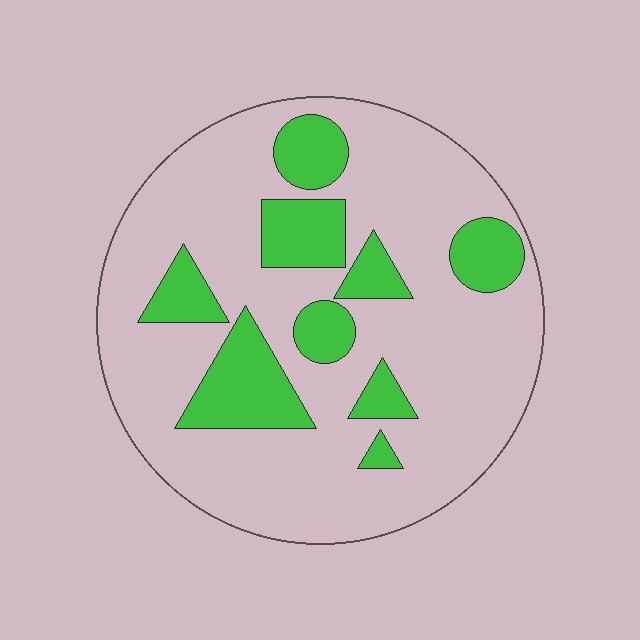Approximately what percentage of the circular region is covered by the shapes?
Approximately 25%.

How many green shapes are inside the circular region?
9.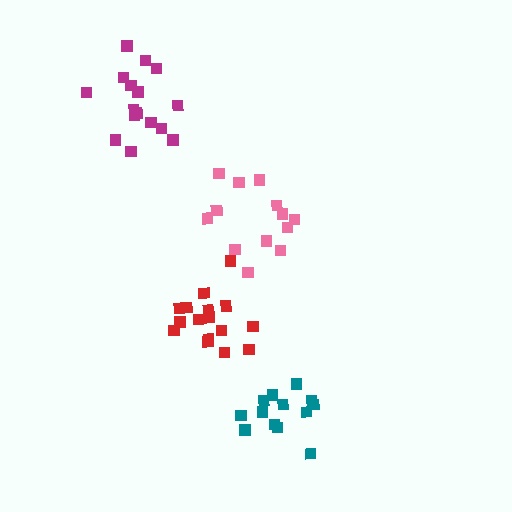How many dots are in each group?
Group 1: 16 dots, Group 2: 16 dots, Group 3: 13 dots, Group 4: 13 dots (58 total).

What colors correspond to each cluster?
The clusters are colored: red, magenta, teal, pink.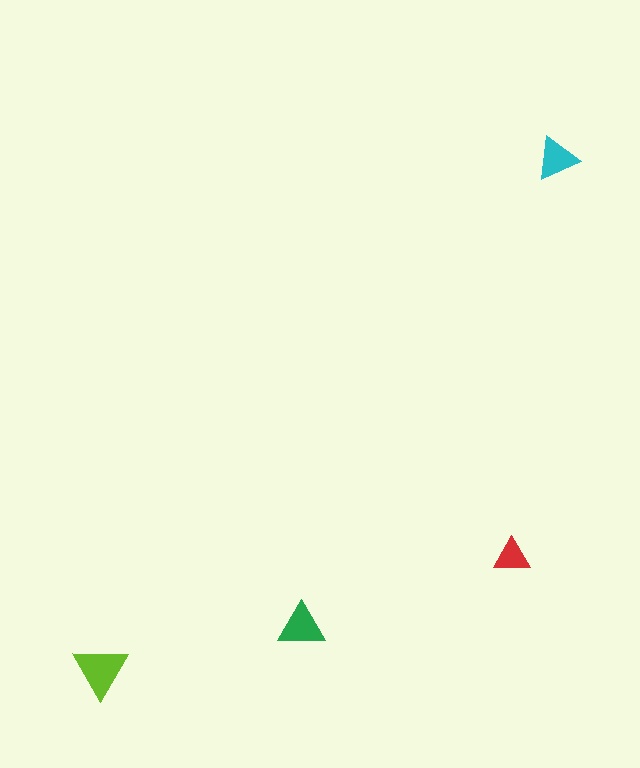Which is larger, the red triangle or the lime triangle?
The lime one.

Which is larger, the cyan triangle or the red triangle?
The cyan one.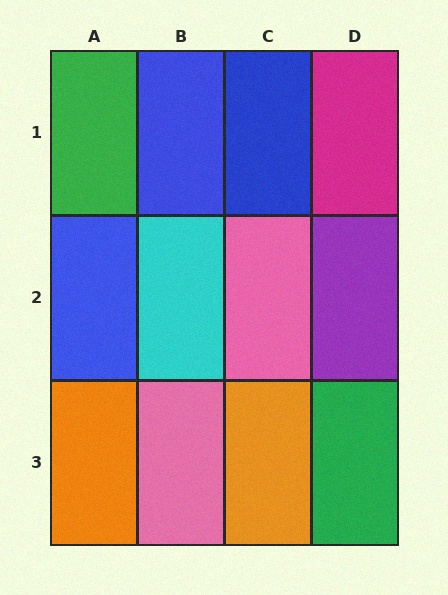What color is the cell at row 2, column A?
Blue.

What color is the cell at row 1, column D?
Magenta.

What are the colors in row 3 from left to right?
Orange, pink, orange, green.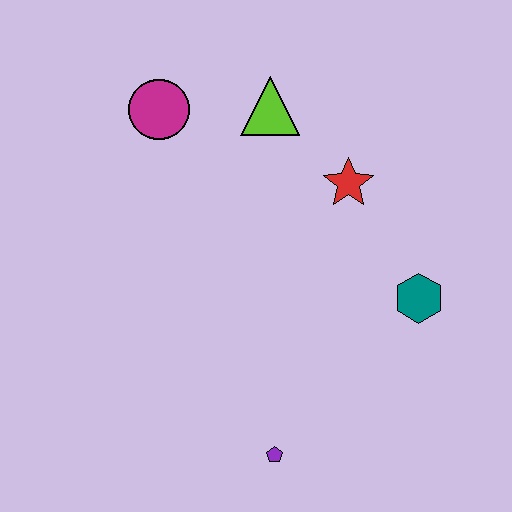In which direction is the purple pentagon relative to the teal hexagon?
The purple pentagon is below the teal hexagon.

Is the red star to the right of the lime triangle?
Yes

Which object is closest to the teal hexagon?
The red star is closest to the teal hexagon.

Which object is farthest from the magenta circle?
The purple pentagon is farthest from the magenta circle.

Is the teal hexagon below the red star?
Yes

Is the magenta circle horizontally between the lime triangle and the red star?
No